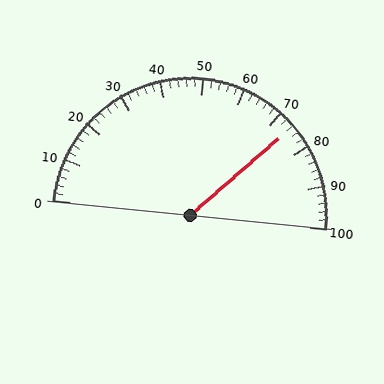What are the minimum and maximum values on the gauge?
The gauge ranges from 0 to 100.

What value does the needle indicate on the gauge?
The needle indicates approximately 74.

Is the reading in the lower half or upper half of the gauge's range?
The reading is in the upper half of the range (0 to 100).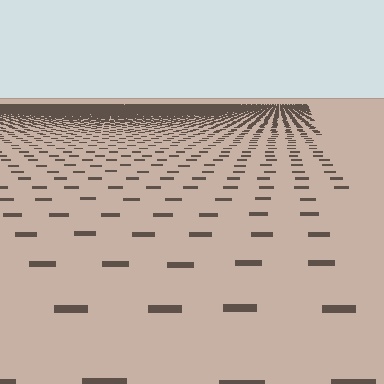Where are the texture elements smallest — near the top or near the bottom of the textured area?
Near the top.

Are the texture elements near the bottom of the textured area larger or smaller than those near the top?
Larger. Near the bottom, elements are closer to the viewer and appear at a bigger on-screen size.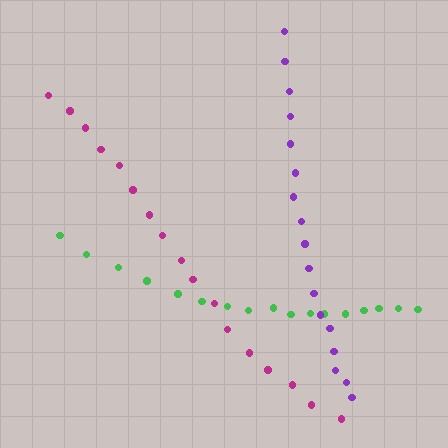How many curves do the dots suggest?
There are 3 distinct paths.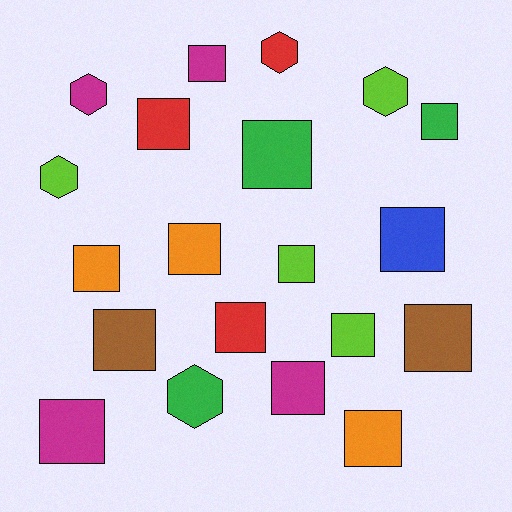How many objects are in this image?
There are 20 objects.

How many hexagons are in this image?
There are 5 hexagons.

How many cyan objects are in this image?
There are no cyan objects.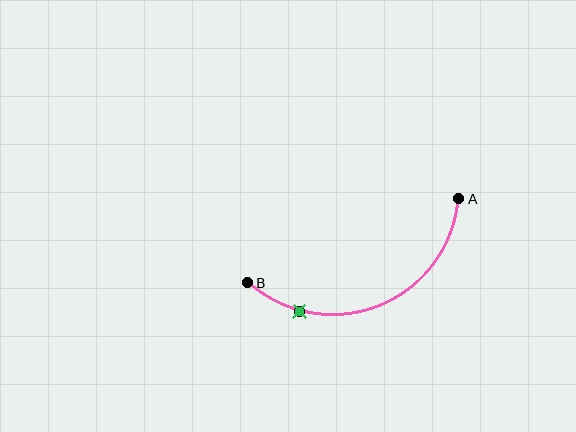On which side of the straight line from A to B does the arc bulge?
The arc bulges below the straight line connecting A and B.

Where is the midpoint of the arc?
The arc midpoint is the point on the curve farthest from the straight line joining A and B. It sits below that line.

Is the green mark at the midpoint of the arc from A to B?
No. The green mark lies on the arc but is closer to endpoint B. The arc midpoint would be at the point on the curve equidistant along the arc from both A and B.